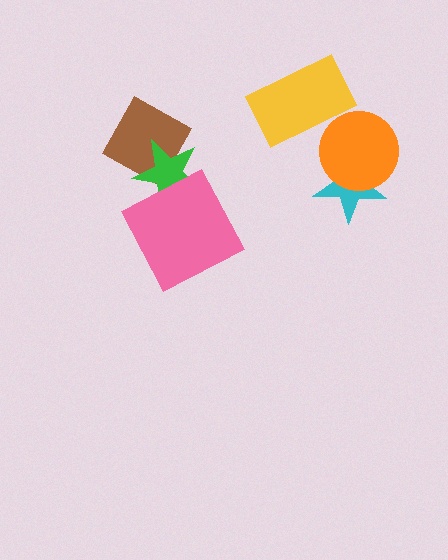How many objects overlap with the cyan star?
1 object overlaps with the cyan star.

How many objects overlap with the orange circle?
2 objects overlap with the orange circle.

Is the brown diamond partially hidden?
Yes, it is partially covered by another shape.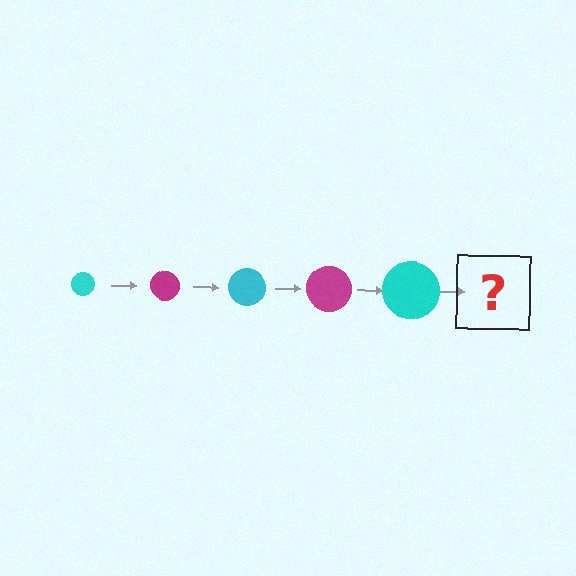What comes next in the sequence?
The next element should be a magenta circle, larger than the previous one.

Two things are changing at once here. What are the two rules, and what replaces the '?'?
The two rules are that the circle grows larger each step and the color cycles through cyan and magenta. The '?' should be a magenta circle, larger than the previous one.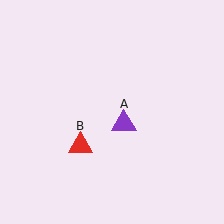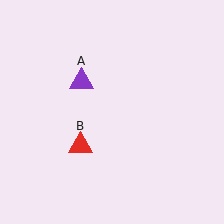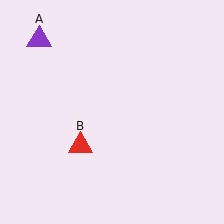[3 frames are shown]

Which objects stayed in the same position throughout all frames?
Red triangle (object B) remained stationary.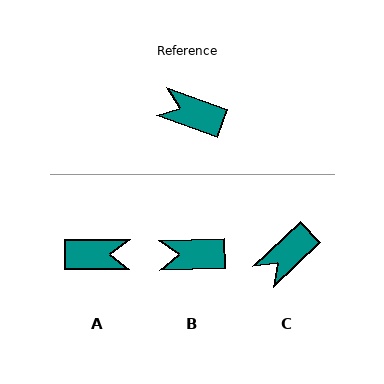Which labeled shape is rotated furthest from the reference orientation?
A, about 161 degrees away.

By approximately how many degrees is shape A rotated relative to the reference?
Approximately 161 degrees clockwise.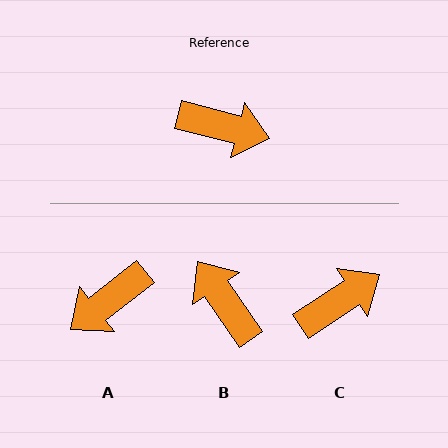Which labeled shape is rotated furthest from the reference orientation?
B, about 139 degrees away.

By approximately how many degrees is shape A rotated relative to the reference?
Approximately 128 degrees clockwise.